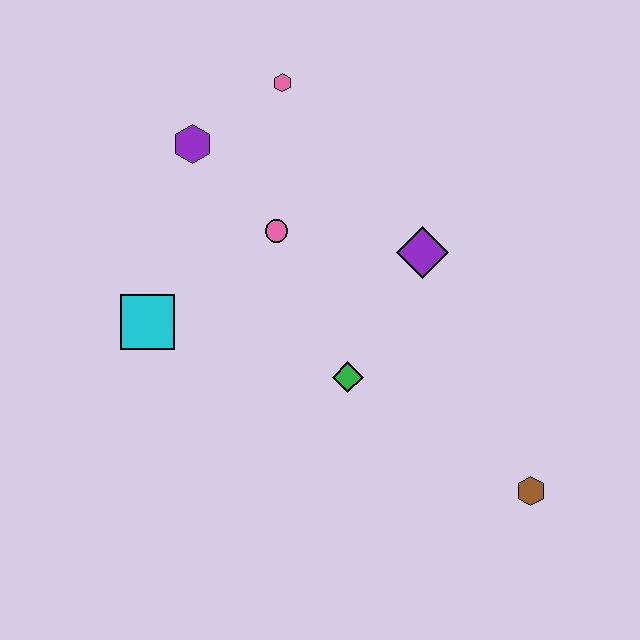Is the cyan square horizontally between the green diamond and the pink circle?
No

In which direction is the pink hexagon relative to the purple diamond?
The pink hexagon is above the purple diamond.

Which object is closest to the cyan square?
The pink circle is closest to the cyan square.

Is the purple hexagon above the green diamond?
Yes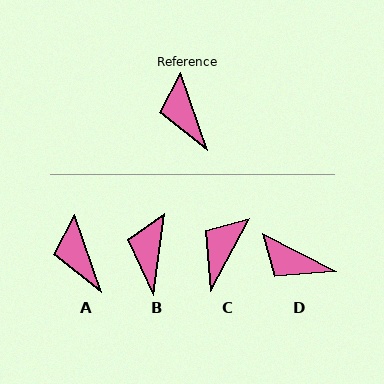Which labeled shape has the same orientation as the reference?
A.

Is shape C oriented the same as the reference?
No, it is off by about 47 degrees.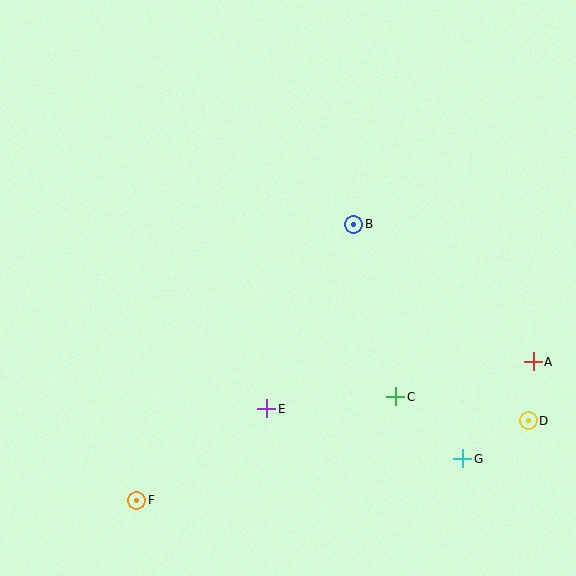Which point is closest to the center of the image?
Point B at (354, 224) is closest to the center.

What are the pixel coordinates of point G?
Point G is at (463, 459).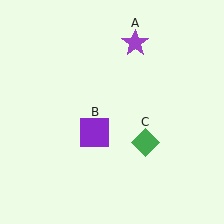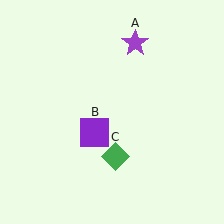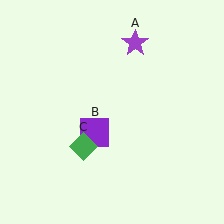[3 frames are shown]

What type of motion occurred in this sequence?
The green diamond (object C) rotated clockwise around the center of the scene.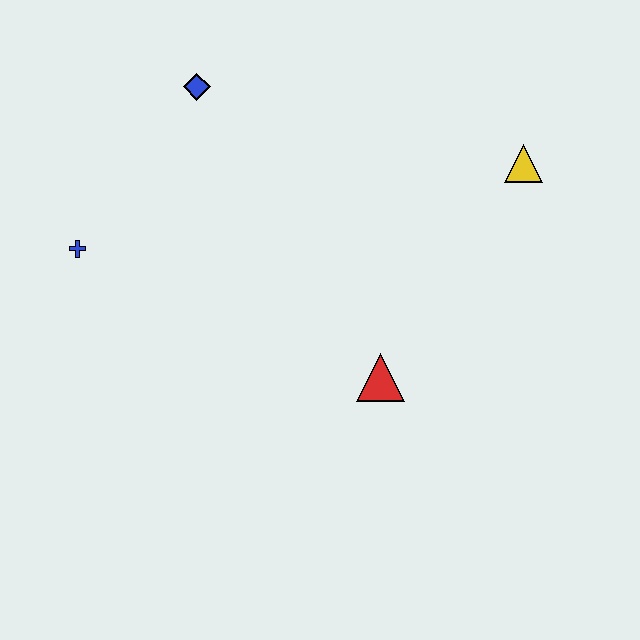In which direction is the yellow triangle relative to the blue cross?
The yellow triangle is to the right of the blue cross.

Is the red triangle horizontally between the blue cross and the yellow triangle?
Yes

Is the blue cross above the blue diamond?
No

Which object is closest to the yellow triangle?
The red triangle is closest to the yellow triangle.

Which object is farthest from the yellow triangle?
The blue cross is farthest from the yellow triangle.